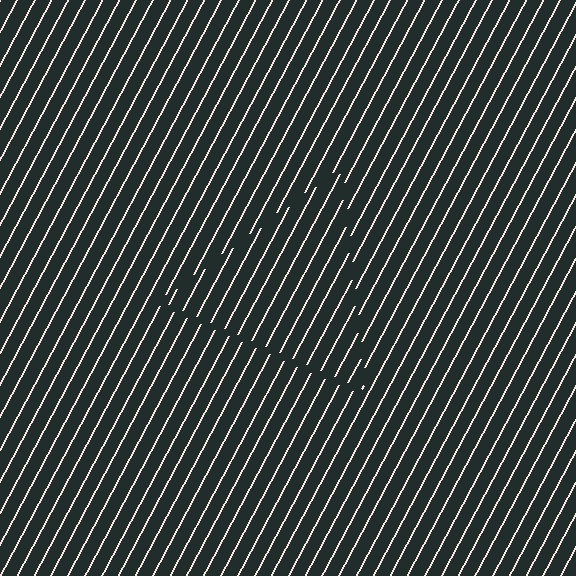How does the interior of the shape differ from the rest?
The interior of the shape contains the same grating, shifted by half a period — the contour is defined by the phase discontinuity where line-ends from the inner and outer gratings abut.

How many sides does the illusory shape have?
3 sides — the line-ends trace a triangle.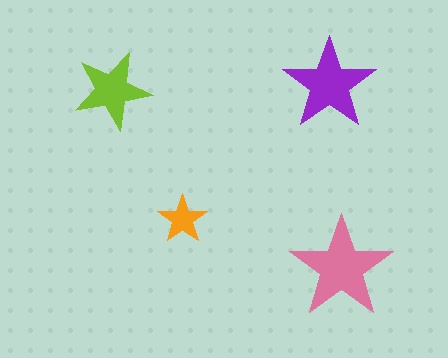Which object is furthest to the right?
The pink star is rightmost.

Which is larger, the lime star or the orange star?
The lime one.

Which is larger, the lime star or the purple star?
The purple one.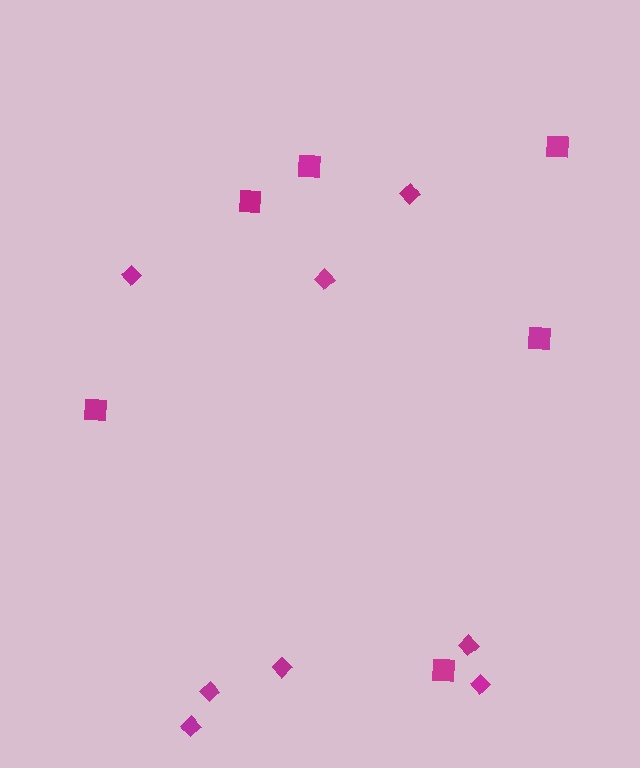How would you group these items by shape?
There are 2 groups: one group of squares (6) and one group of diamonds (8).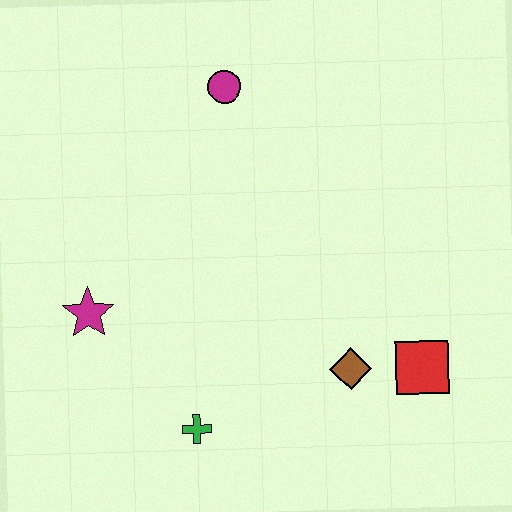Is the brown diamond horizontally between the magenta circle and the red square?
Yes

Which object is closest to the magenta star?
The green cross is closest to the magenta star.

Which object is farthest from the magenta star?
The red square is farthest from the magenta star.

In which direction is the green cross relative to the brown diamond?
The green cross is to the left of the brown diamond.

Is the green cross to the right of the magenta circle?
No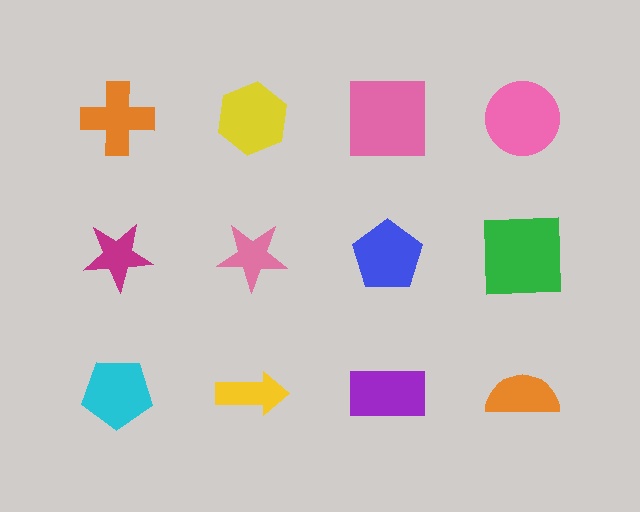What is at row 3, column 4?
An orange semicircle.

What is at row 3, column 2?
A yellow arrow.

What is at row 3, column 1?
A cyan pentagon.